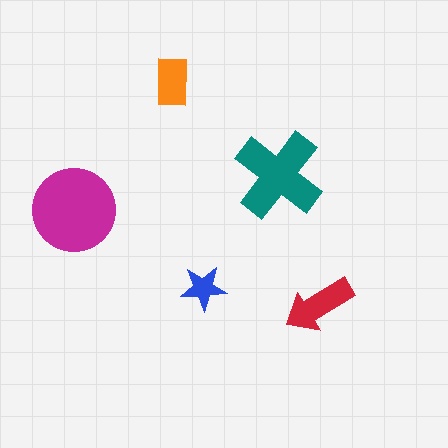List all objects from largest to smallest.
The magenta circle, the teal cross, the red arrow, the orange rectangle, the blue star.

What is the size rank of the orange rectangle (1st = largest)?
4th.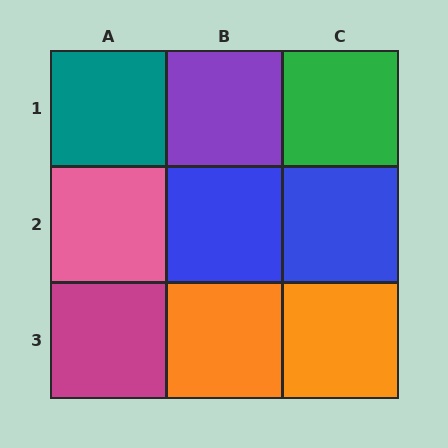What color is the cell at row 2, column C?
Blue.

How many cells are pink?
1 cell is pink.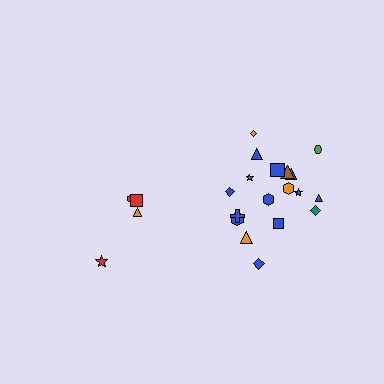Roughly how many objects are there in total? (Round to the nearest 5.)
Roughly 20 objects in total.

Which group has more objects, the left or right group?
The right group.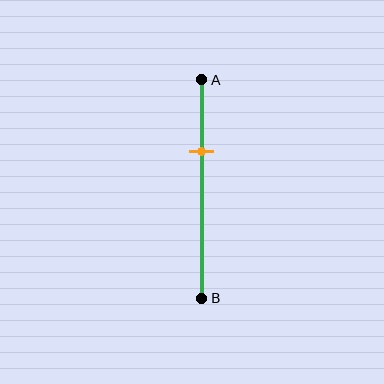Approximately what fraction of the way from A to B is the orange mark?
The orange mark is approximately 35% of the way from A to B.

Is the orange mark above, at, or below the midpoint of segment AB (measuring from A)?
The orange mark is above the midpoint of segment AB.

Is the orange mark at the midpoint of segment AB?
No, the mark is at about 35% from A, not at the 50% midpoint.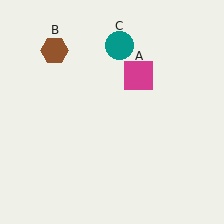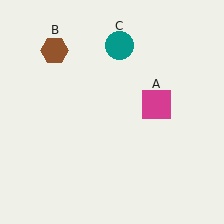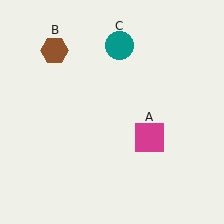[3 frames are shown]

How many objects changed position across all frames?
1 object changed position: magenta square (object A).